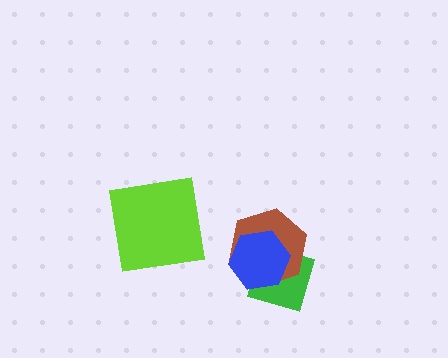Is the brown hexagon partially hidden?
Yes, it is partially covered by another shape.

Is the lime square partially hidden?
No, no other shape covers it.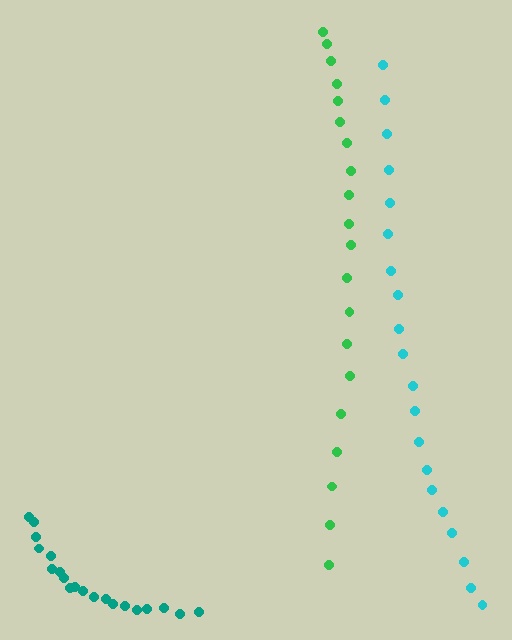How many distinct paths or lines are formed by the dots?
There are 3 distinct paths.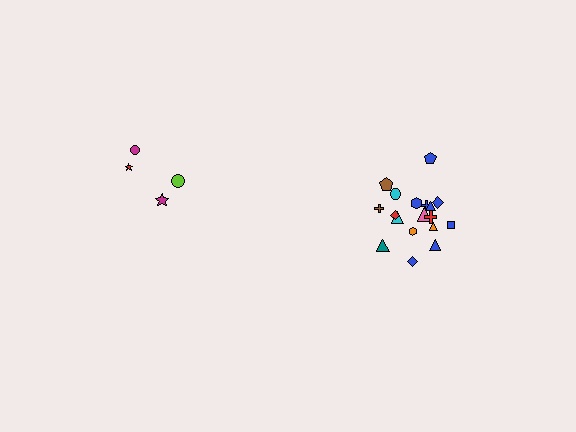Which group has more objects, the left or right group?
The right group.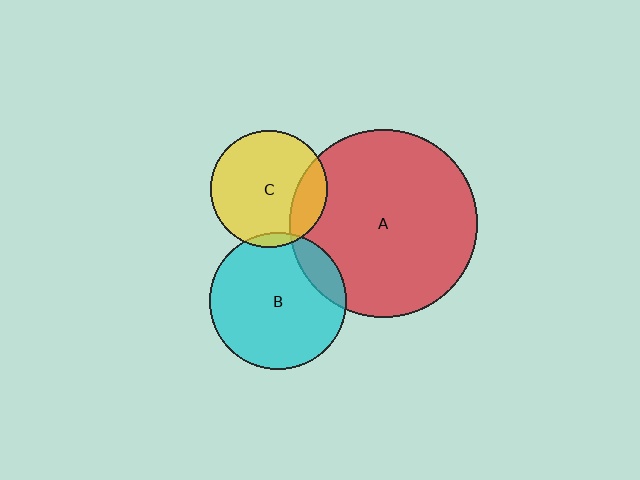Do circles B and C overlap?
Yes.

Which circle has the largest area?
Circle A (red).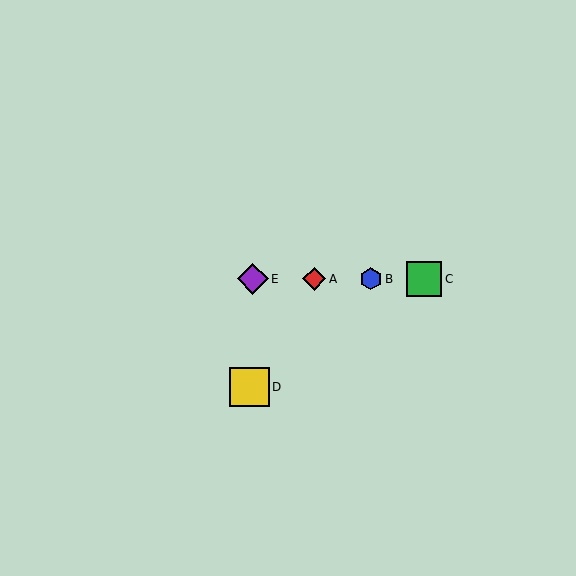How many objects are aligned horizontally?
4 objects (A, B, C, E) are aligned horizontally.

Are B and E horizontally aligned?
Yes, both are at y≈279.